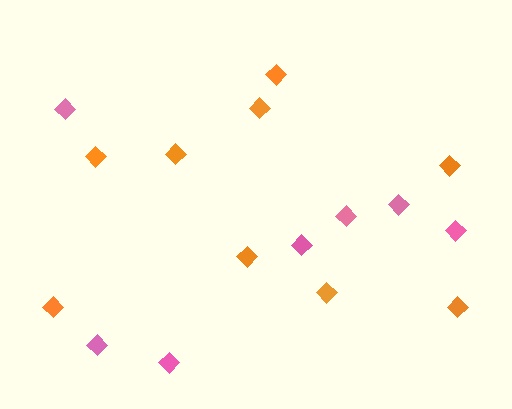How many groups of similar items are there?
There are 2 groups: one group of orange diamonds (9) and one group of pink diamonds (7).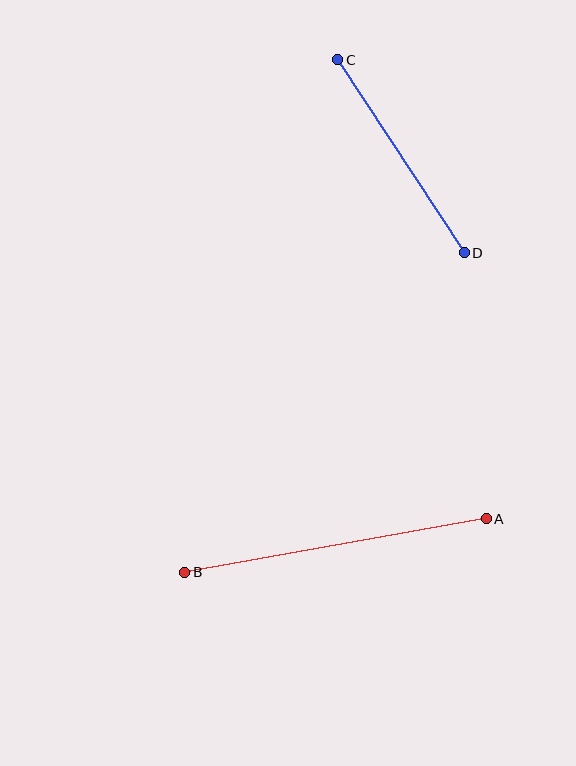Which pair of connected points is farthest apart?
Points A and B are farthest apart.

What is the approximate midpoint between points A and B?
The midpoint is at approximately (335, 546) pixels.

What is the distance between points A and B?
The distance is approximately 306 pixels.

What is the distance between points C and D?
The distance is approximately 231 pixels.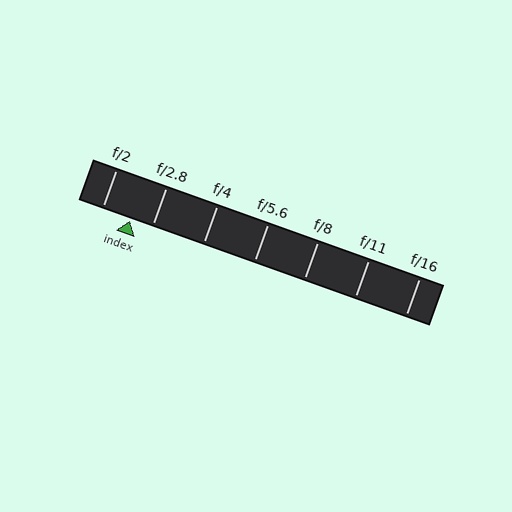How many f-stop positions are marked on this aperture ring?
There are 7 f-stop positions marked.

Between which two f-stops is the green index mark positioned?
The index mark is between f/2 and f/2.8.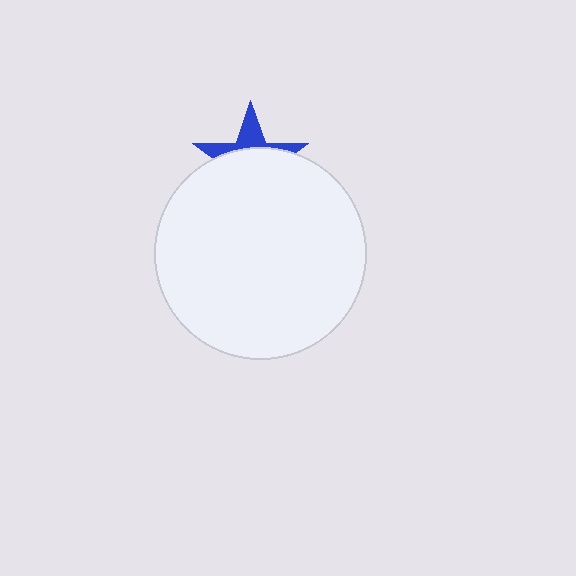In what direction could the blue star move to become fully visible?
The blue star could move up. That would shift it out from behind the white circle entirely.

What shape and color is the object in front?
The object in front is a white circle.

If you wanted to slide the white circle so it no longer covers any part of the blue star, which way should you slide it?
Slide it down — that is the most direct way to separate the two shapes.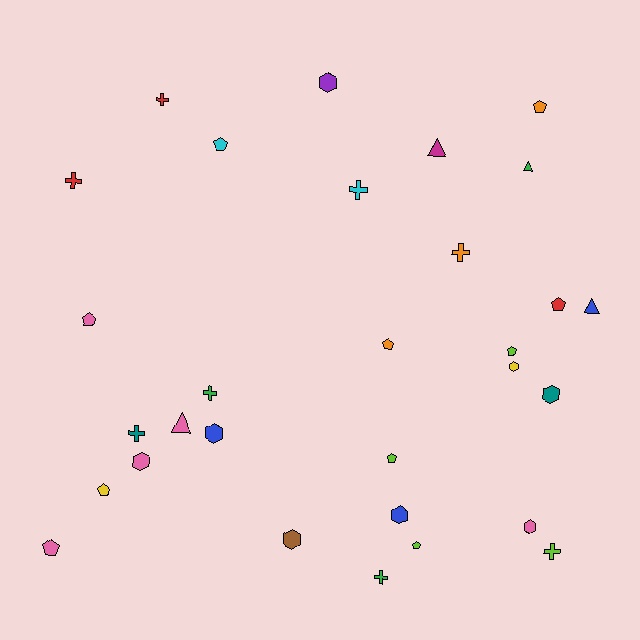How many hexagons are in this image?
There are 8 hexagons.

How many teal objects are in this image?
There are 2 teal objects.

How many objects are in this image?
There are 30 objects.